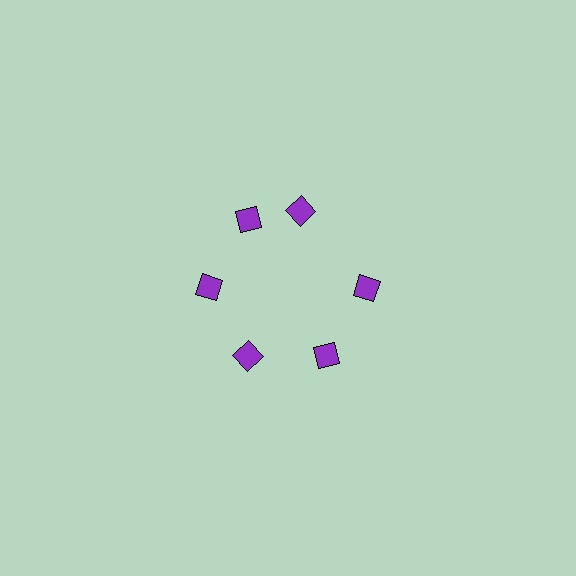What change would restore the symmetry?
The symmetry would be restored by rotating it back into even spacing with its neighbors so that all 6 diamonds sit at equal angles and equal distance from the center.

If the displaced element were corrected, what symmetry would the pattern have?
It would have 6-fold rotational symmetry — the pattern would map onto itself every 60 degrees.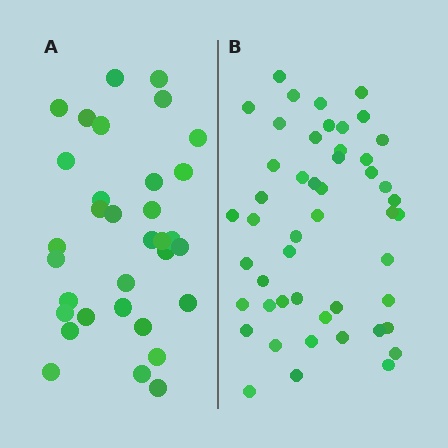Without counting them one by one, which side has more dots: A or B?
Region B (the right region) has more dots.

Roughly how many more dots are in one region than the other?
Region B has approximately 15 more dots than region A.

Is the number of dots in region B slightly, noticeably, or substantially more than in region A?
Region B has substantially more. The ratio is roughly 1.5 to 1.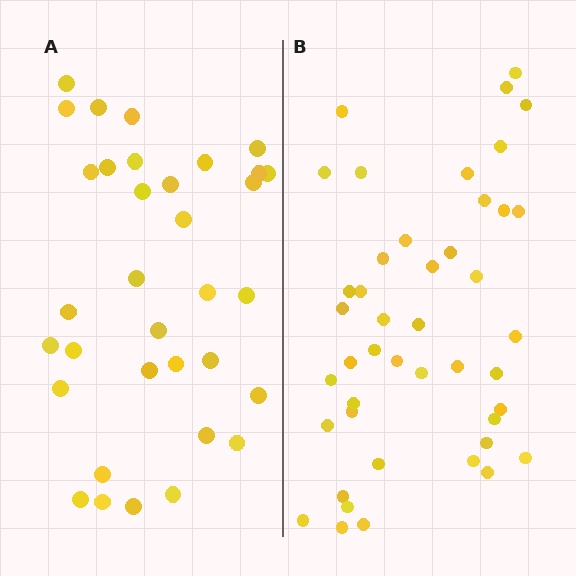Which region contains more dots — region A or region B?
Region B (the right region) has more dots.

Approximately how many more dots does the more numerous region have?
Region B has roughly 10 or so more dots than region A.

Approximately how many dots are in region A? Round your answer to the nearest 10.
About 30 dots. (The exact count is 34, which rounds to 30.)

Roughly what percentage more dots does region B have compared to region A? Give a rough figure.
About 30% more.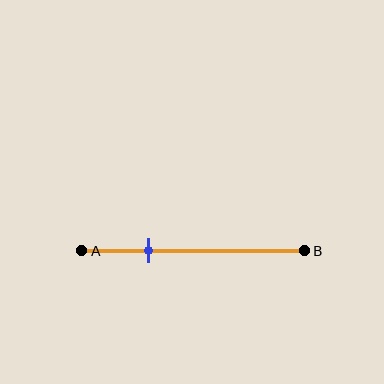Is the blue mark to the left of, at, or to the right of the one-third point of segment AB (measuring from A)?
The blue mark is to the left of the one-third point of segment AB.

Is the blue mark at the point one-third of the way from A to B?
No, the mark is at about 30% from A, not at the 33% one-third point.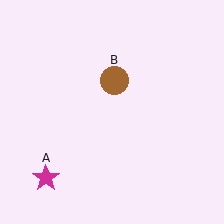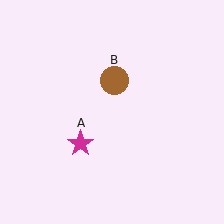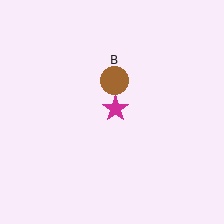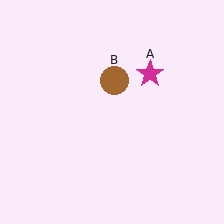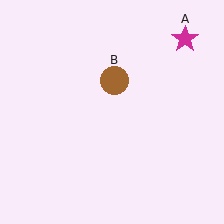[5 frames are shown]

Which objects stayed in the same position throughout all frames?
Brown circle (object B) remained stationary.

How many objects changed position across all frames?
1 object changed position: magenta star (object A).